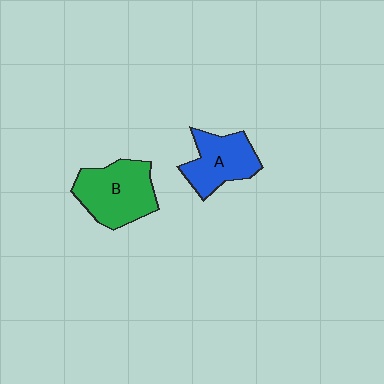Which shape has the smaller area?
Shape A (blue).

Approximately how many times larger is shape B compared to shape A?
Approximately 1.3 times.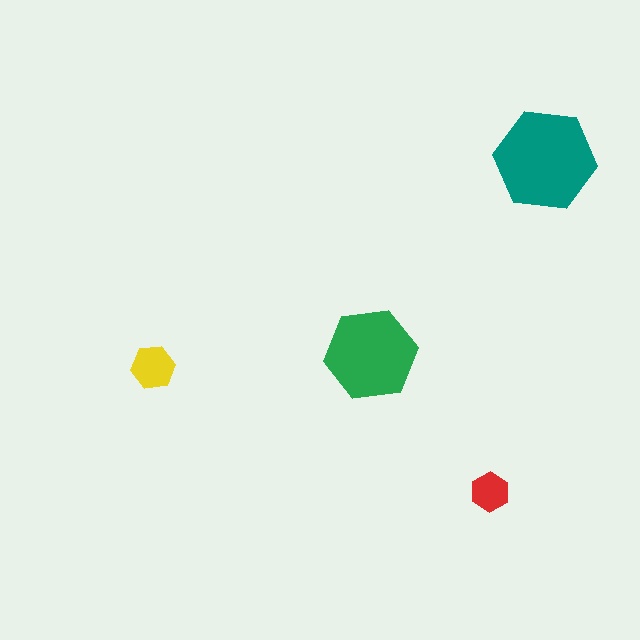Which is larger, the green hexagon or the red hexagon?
The green one.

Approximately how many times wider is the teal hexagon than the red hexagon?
About 2.5 times wider.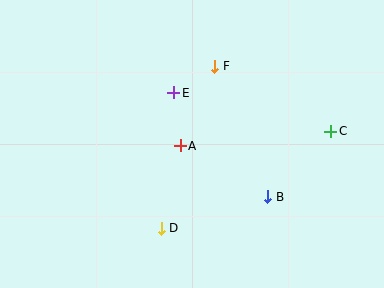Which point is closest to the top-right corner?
Point C is closest to the top-right corner.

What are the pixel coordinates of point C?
Point C is at (331, 131).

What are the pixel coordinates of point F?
Point F is at (215, 66).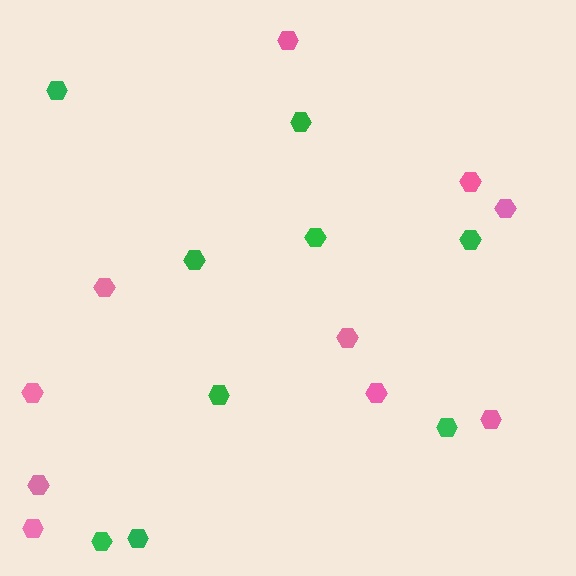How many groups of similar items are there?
There are 2 groups: one group of green hexagons (9) and one group of pink hexagons (10).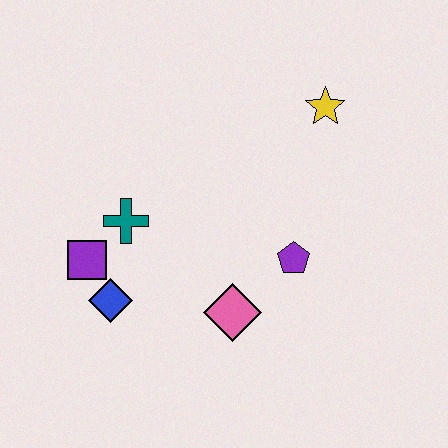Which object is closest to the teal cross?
The purple square is closest to the teal cross.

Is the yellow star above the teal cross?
Yes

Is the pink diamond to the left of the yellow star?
Yes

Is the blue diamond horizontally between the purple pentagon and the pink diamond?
No